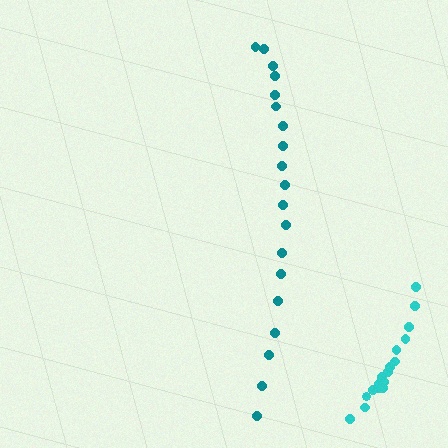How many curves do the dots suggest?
There are 2 distinct paths.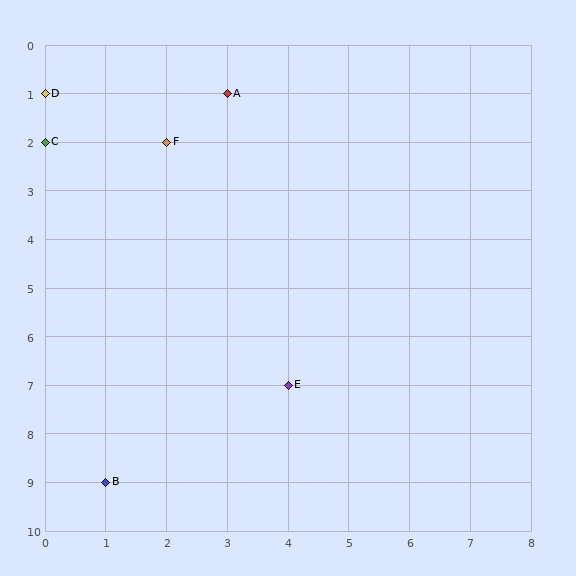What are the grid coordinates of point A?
Point A is at grid coordinates (3, 1).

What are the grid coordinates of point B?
Point B is at grid coordinates (1, 9).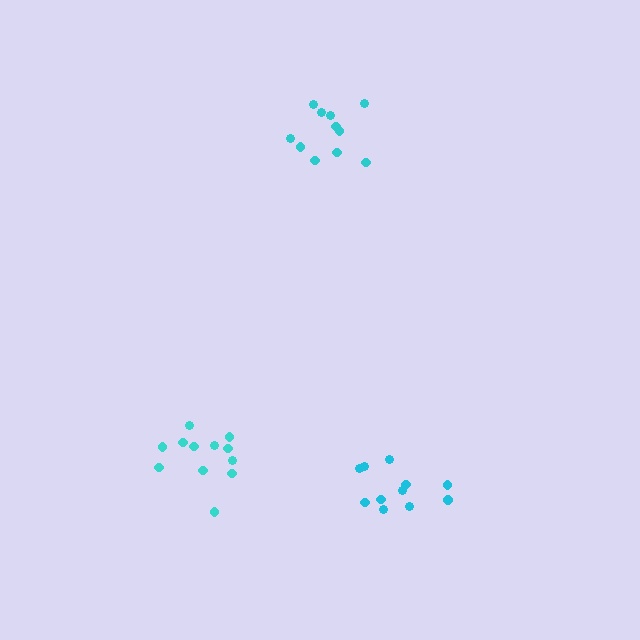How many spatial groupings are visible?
There are 3 spatial groupings.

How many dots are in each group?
Group 1: 11 dots, Group 2: 11 dots, Group 3: 12 dots (34 total).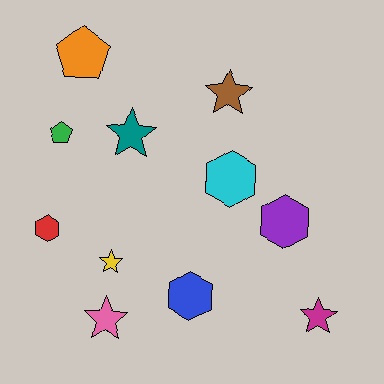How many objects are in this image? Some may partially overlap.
There are 11 objects.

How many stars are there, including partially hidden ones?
There are 5 stars.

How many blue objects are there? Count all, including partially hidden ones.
There is 1 blue object.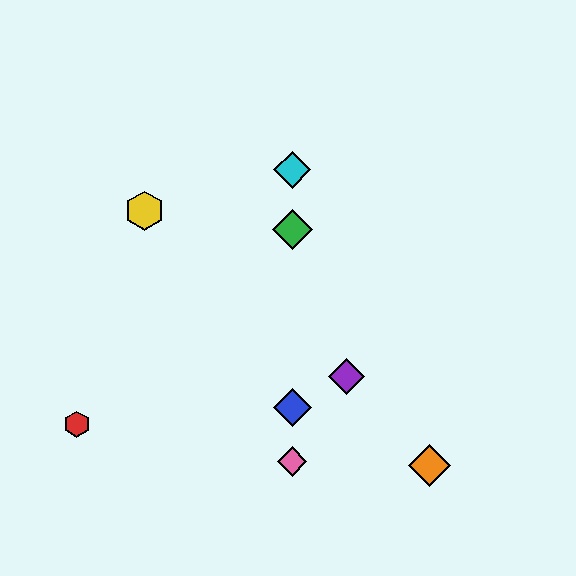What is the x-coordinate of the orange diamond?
The orange diamond is at x≈429.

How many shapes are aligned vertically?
4 shapes (the blue diamond, the green diamond, the cyan diamond, the pink diamond) are aligned vertically.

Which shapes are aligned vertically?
The blue diamond, the green diamond, the cyan diamond, the pink diamond are aligned vertically.